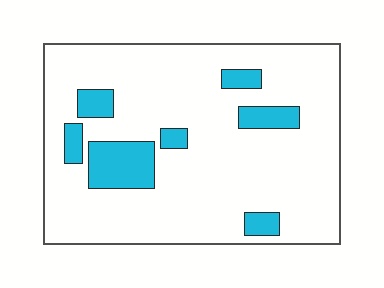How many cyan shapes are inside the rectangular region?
7.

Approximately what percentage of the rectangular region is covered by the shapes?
Approximately 15%.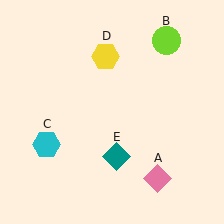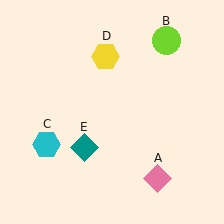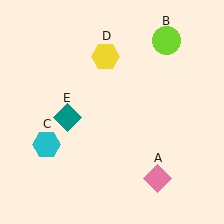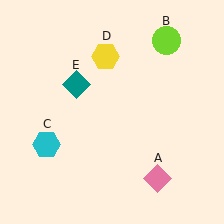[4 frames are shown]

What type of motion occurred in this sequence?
The teal diamond (object E) rotated clockwise around the center of the scene.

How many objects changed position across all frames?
1 object changed position: teal diamond (object E).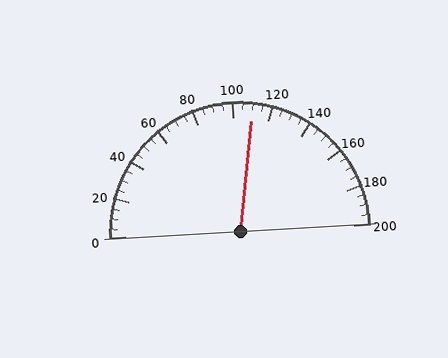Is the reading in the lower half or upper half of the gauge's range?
The reading is in the upper half of the range (0 to 200).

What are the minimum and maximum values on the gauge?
The gauge ranges from 0 to 200.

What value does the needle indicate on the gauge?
The needle indicates approximately 110.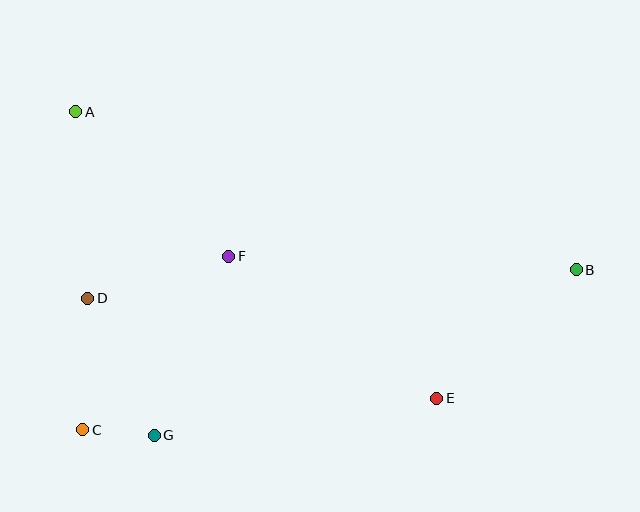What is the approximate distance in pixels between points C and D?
The distance between C and D is approximately 132 pixels.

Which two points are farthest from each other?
Points A and B are farthest from each other.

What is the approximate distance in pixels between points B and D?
The distance between B and D is approximately 489 pixels.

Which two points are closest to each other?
Points C and G are closest to each other.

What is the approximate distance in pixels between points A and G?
The distance between A and G is approximately 333 pixels.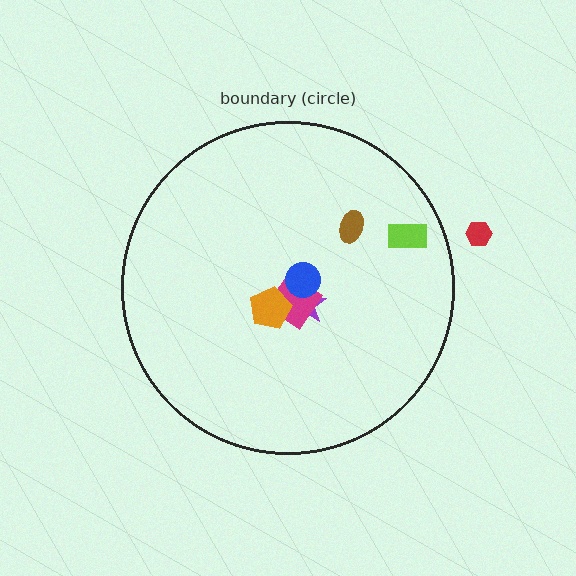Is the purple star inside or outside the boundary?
Inside.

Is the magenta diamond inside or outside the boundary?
Inside.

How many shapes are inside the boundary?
6 inside, 1 outside.